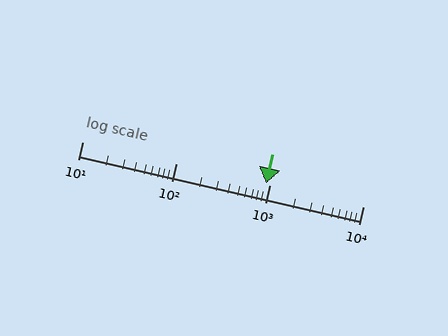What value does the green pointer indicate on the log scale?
The pointer indicates approximately 910.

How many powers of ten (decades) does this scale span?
The scale spans 3 decades, from 10 to 10000.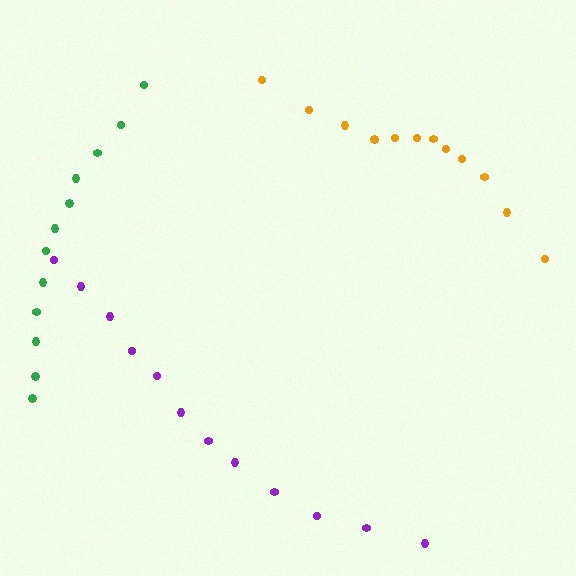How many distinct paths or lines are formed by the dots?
There are 3 distinct paths.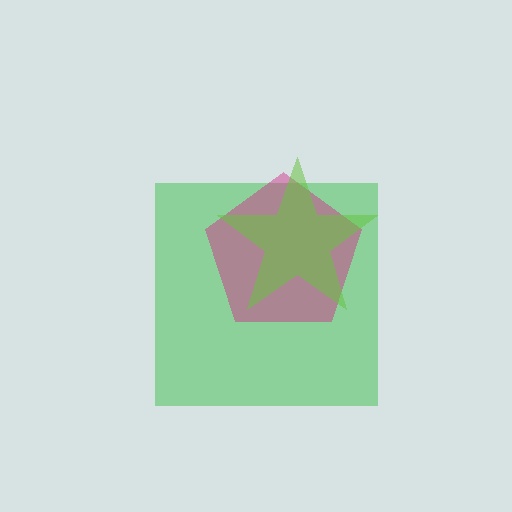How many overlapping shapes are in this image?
There are 3 overlapping shapes in the image.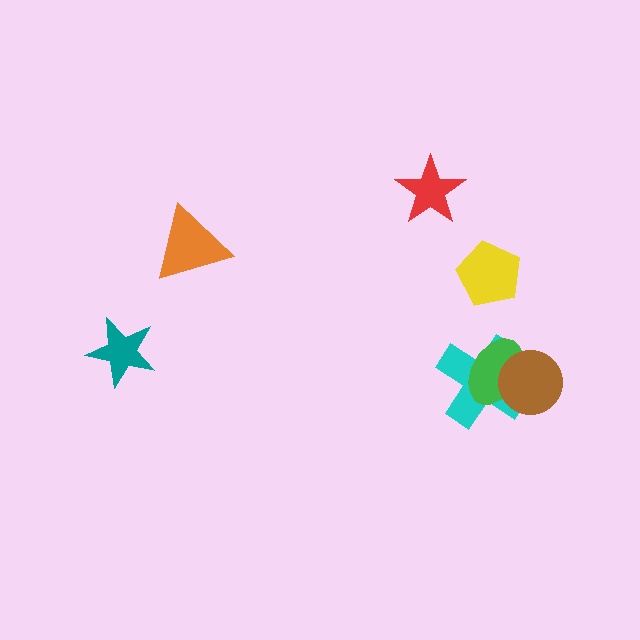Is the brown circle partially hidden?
No, no other shape covers it.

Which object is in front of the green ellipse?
The brown circle is in front of the green ellipse.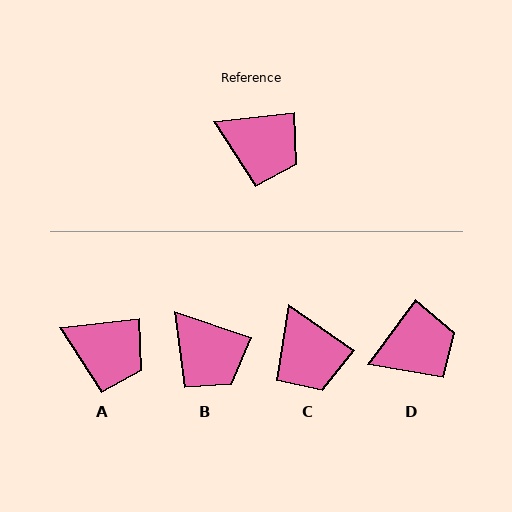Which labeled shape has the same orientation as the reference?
A.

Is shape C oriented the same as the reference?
No, it is off by about 42 degrees.